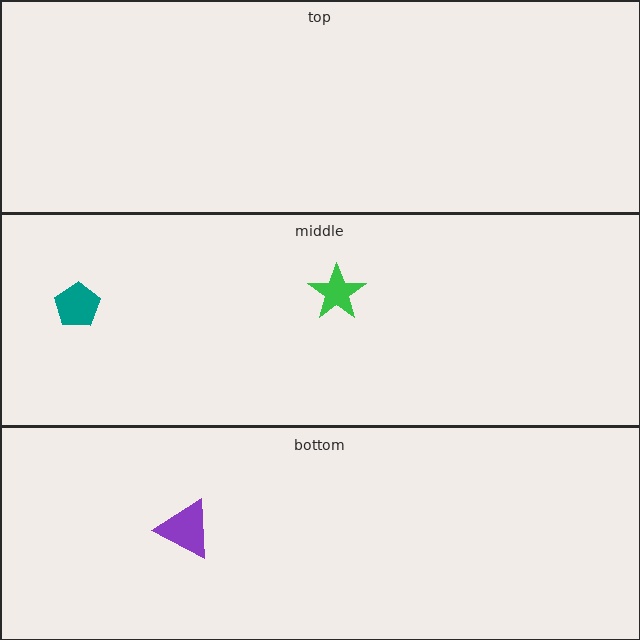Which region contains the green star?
The middle region.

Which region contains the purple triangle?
The bottom region.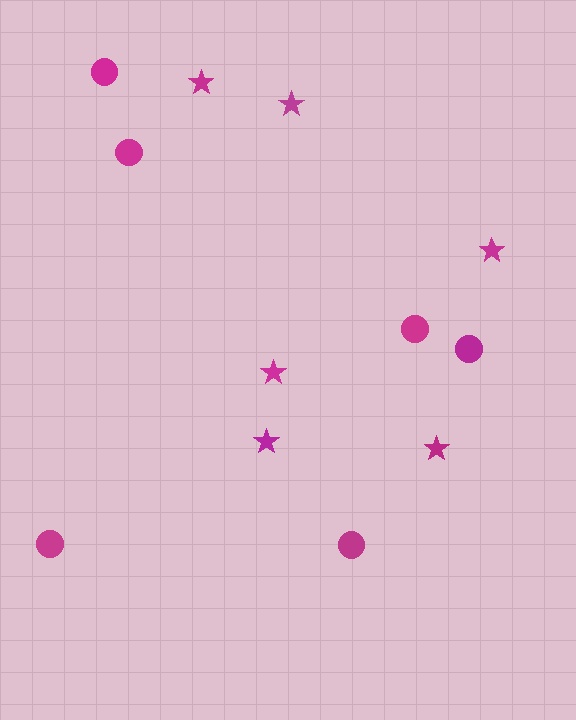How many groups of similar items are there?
There are 2 groups: one group of stars (6) and one group of circles (6).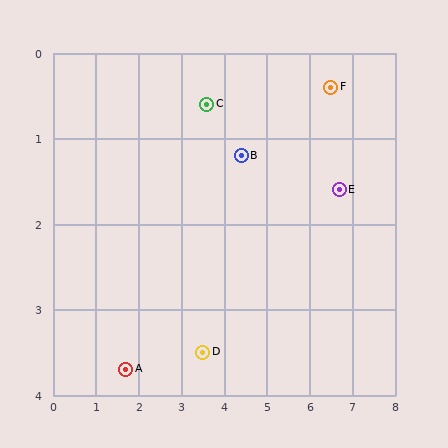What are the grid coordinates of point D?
Point D is at approximately (3.5, 3.5).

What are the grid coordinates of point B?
Point B is at approximately (4.4, 1.2).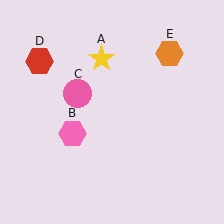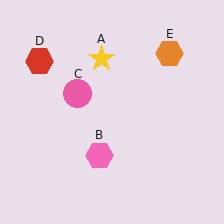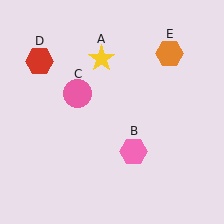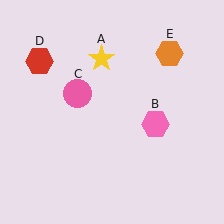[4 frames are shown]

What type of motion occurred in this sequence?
The pink hexagon (object B) rotated counterclockwise around the center of the scene.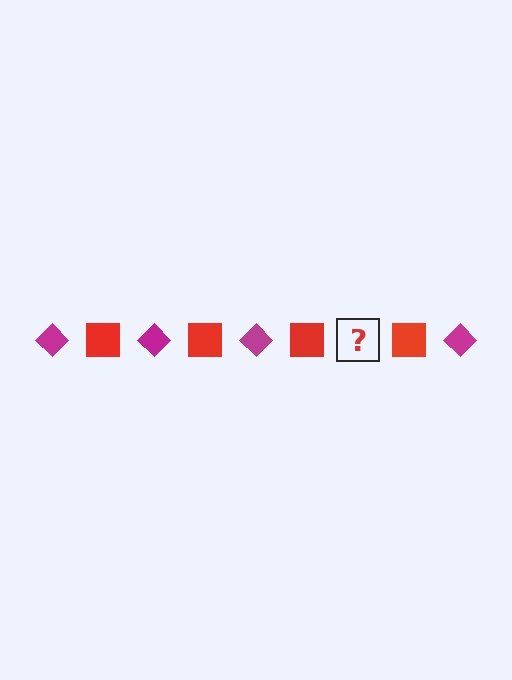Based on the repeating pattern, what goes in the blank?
The blank should be a magenta diamond.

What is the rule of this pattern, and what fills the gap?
The rule is that the pattern alternates between magenta diamond and red square. The gap should be filled with a magenta diamond.